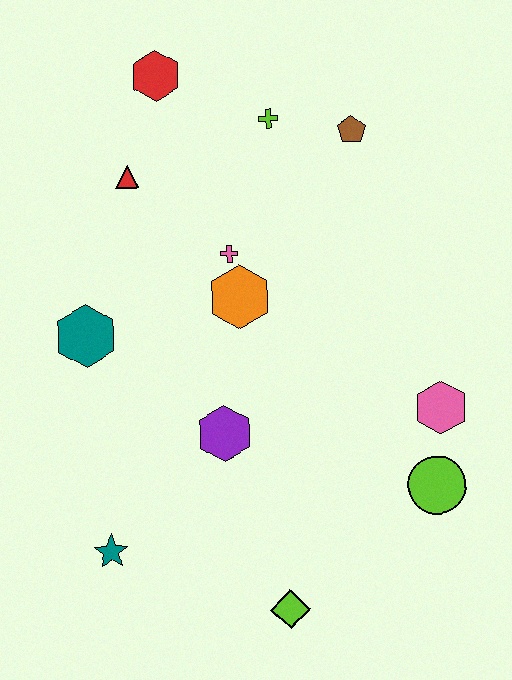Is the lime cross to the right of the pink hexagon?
No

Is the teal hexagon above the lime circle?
Yes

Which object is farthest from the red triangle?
The lime diamond is farthest from the red triangle.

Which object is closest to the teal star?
The purple hexagon is closest to the teal star.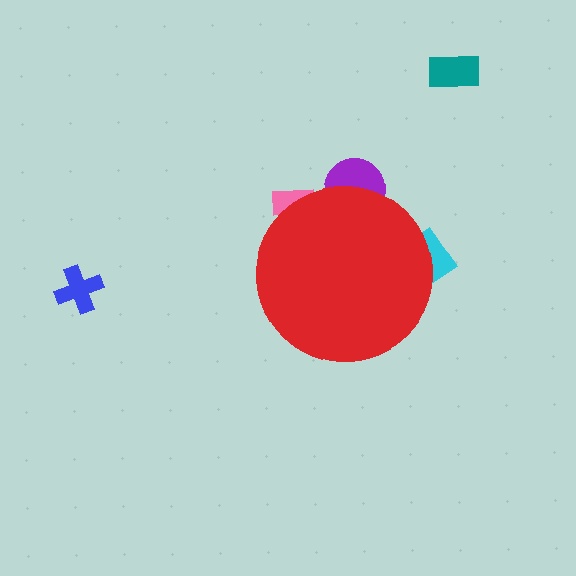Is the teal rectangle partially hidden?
No, the teal rectangle is fully visible.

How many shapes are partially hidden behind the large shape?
3 shapes are partially hidden.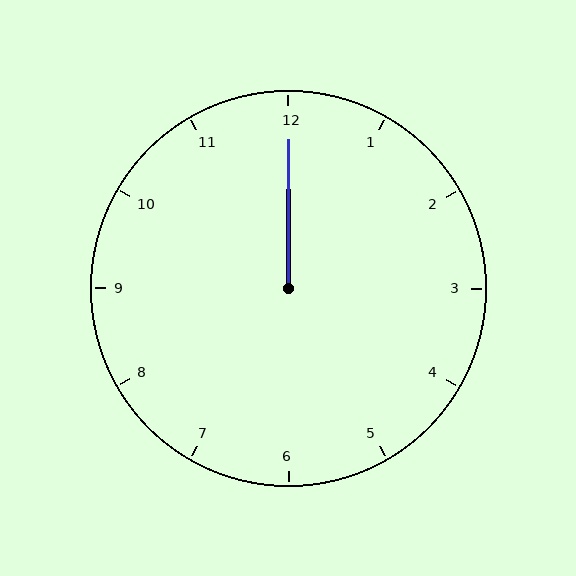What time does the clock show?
12:00.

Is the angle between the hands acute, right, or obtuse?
It is acute.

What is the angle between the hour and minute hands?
Approximately 0 degrees.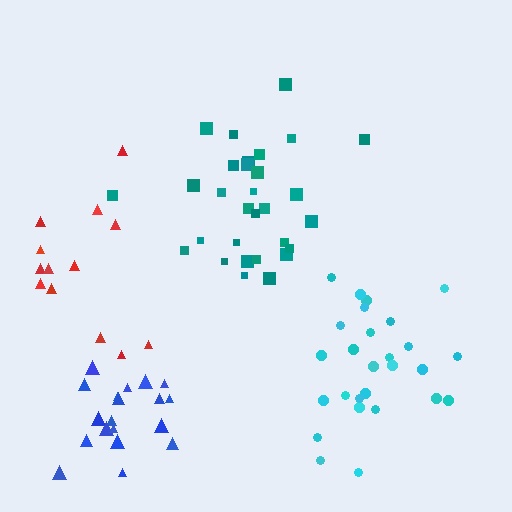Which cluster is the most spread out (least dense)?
Red.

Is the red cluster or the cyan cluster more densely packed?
Cyan.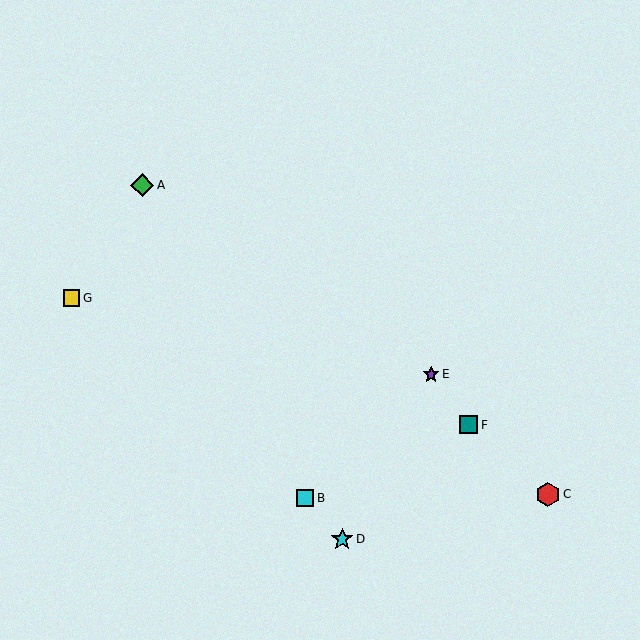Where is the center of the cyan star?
The center of the cyan star is at (342, 539).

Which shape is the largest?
The red hexagon (labeled C) is the largest.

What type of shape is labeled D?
Shape D is a cyan star.